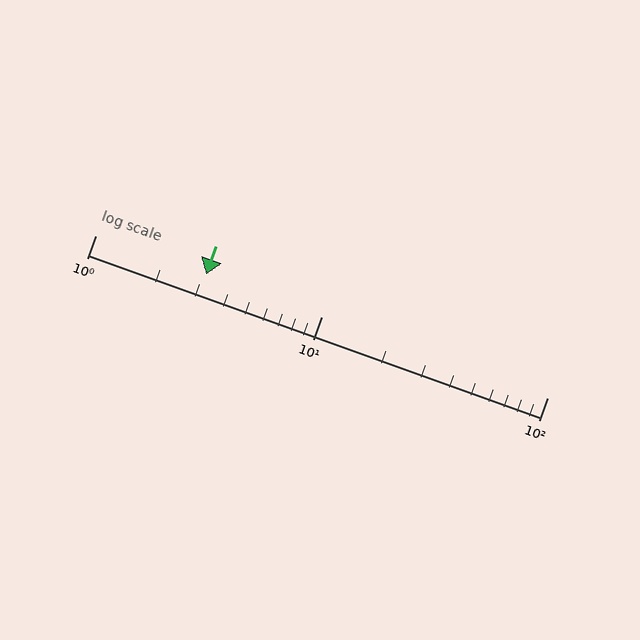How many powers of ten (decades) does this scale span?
The scale spans 2 decades, from 1 to 100.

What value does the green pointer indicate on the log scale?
The pointer indicates approximately 3.1.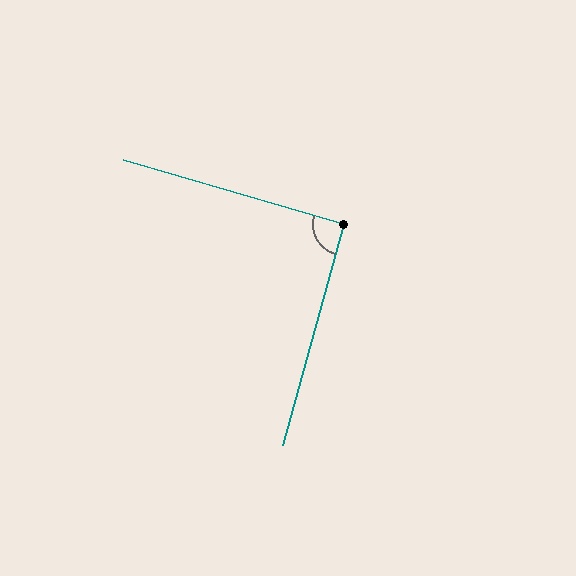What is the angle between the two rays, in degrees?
Approximately 91 degrees.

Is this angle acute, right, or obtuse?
It is approximately a right angle.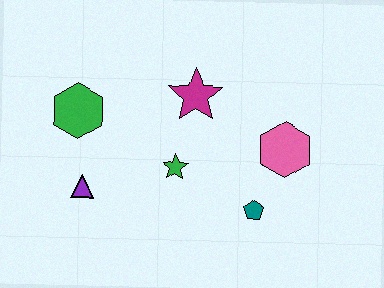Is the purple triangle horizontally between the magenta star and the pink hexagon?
No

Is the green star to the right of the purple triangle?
Yes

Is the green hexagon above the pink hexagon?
Yes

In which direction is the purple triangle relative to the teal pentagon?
The purple triangle is to the left of the teal pentagon.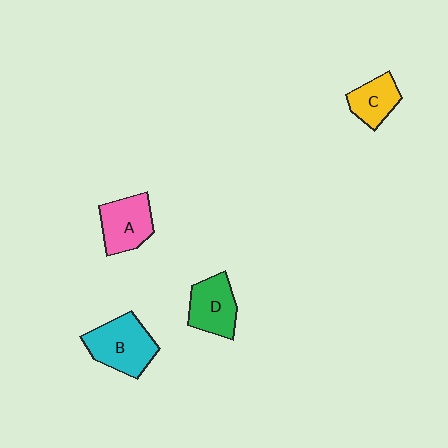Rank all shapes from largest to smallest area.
From largest to smallest: B (cyan), A (pink), D (green), C (yellow).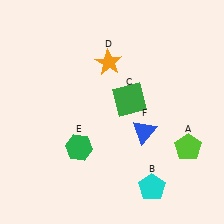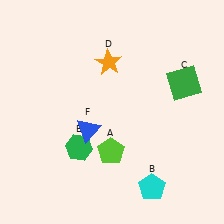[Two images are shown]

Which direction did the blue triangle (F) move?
The blue triangle (F) moved left.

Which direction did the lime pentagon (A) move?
The lime pentagon (A) moved left.